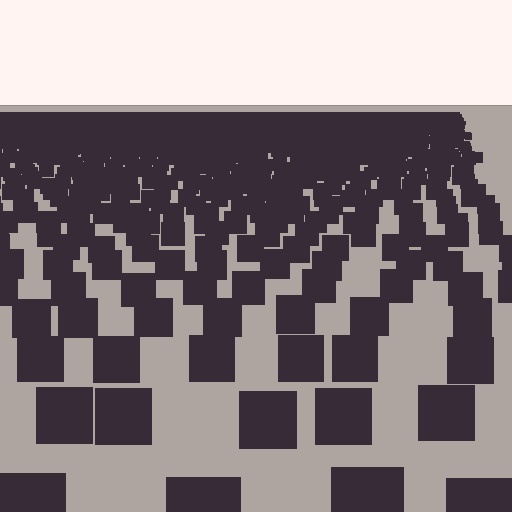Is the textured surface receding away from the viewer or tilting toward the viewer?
The surface is receding away from the viewer. Texture elements get smaller and denser toward the top.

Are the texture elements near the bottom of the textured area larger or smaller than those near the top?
Larger. Near the bottom, elements are closer to the viewer and appear at a bigger on-screen size.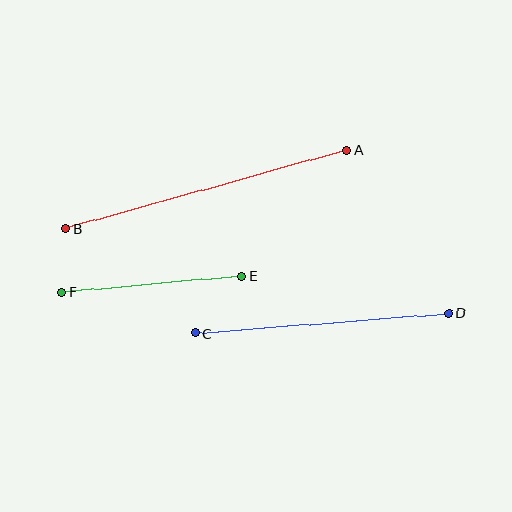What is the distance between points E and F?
The distance is approximately 181 pixels.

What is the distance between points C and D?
The distance is approximately 254 pixels.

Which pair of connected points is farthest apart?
Points A and B are farthest apart.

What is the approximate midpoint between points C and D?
The midpoint is at approximately (322, 323) pixels.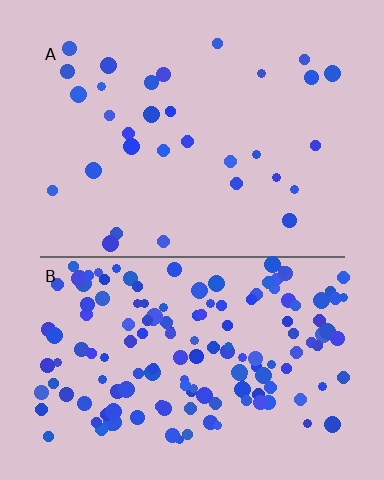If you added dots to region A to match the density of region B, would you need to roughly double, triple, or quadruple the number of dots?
Approximately quadruple.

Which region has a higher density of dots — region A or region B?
B (the bottom).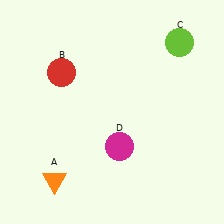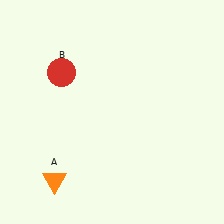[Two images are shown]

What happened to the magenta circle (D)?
The magenta circle (D) was removed in Image 2. It was in the bottom-right area of Image 1.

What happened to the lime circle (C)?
The lime circle (C) was removed in Image 2. It was in the top-right area of Image 1.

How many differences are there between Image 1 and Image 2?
There are 2 differences between the two images.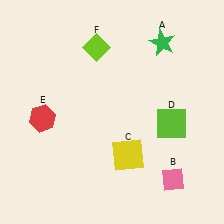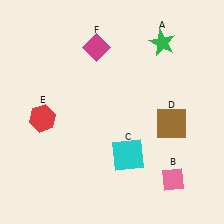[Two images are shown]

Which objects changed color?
C changed from yellow to cyan. D changed from lime to brown. F changed from lime to magenta.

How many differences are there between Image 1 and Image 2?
There are 3 differences between the two images.